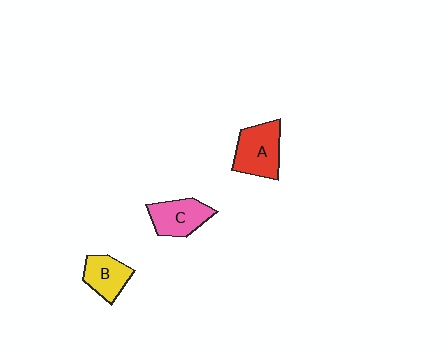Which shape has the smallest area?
Shape B (yellow).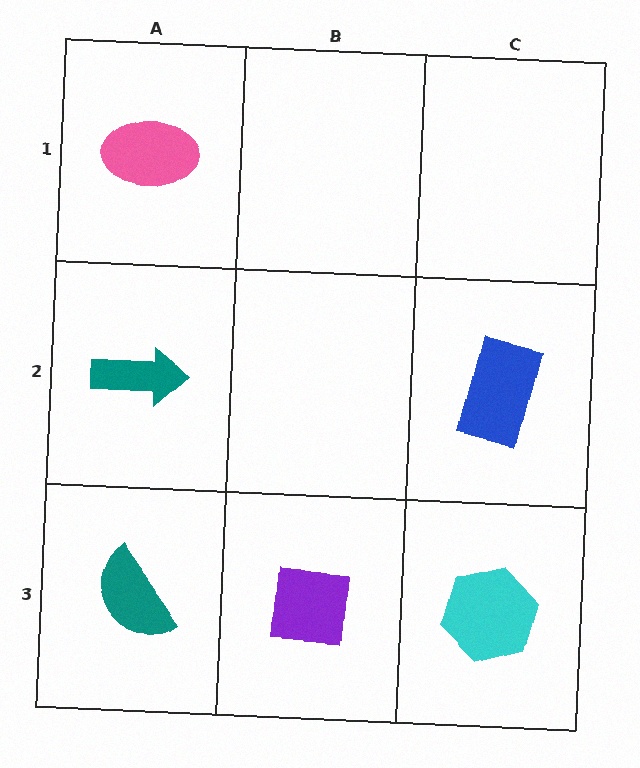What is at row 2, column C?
A blue rectangle.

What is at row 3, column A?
A teal semicircle.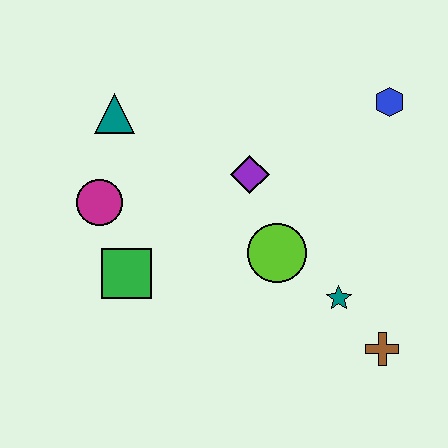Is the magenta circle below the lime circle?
No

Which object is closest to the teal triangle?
The magenta circle is closest to the teal triangle.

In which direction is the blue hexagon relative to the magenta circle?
The blue hexagon is to the right of the magenta circle.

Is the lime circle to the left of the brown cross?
Yes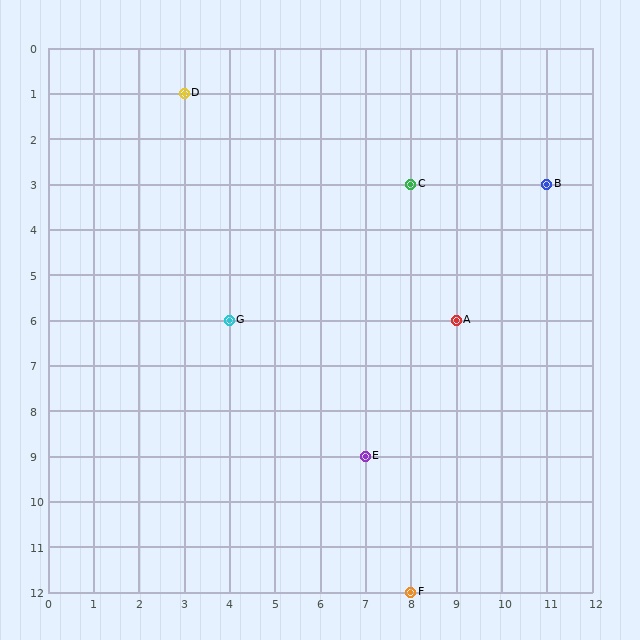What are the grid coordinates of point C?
Point C is at grid coordinates (8, 3).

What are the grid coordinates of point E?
Point E is at grid coordinates (7, 9).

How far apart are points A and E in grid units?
Points A and E are 2 columns and 3 rows apart (about 3.6 grid units diagonally).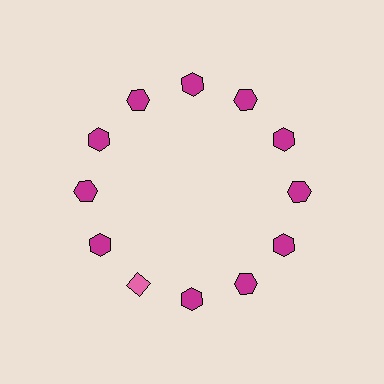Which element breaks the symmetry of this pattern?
The pink diamond at roughly the 7 o'clock position breaks the symmetry. All other shapes are magenta hexagons.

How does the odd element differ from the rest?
It differs in both color (pink instead of magenta) and shape (diamond instead of hexagon).